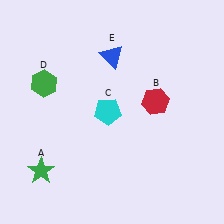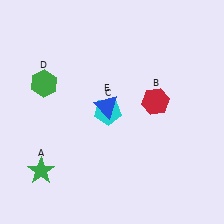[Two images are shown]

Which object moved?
The blue triangle (E) moved down.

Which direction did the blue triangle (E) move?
The blue triangle (E) moved down.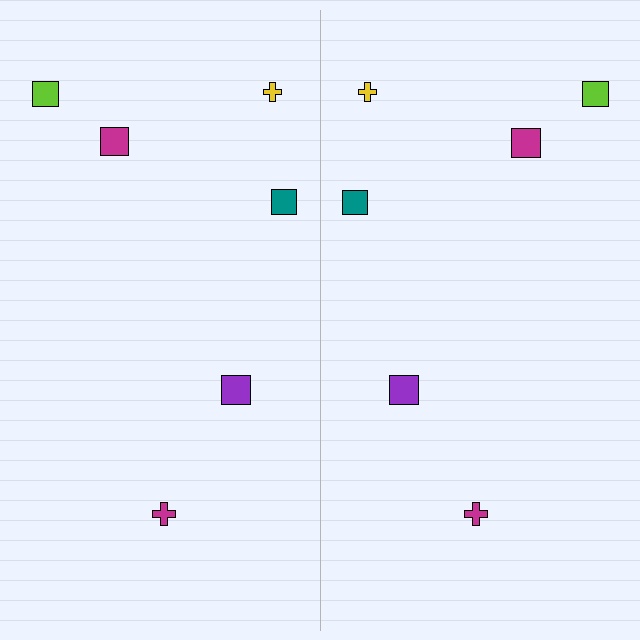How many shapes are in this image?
There are 12 shapes in this image.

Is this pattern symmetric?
Yes, this pattern has bilateral (reflection) symmetry.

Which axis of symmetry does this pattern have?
The pattern has a vertical axis of symmetry running through the center of the image.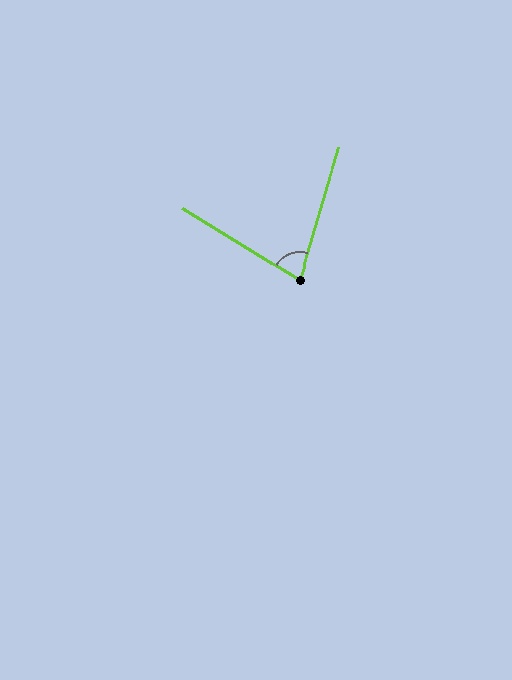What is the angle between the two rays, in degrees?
Approximately 75 degrees.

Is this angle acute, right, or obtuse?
It is acute.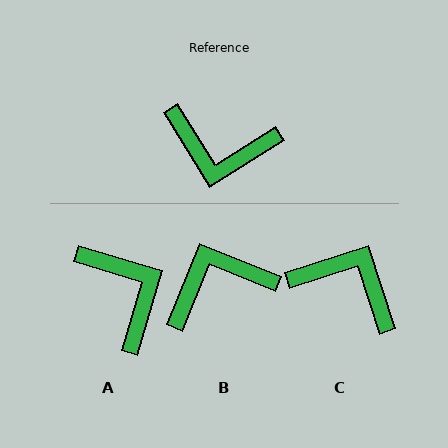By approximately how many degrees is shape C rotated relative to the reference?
Approximately 166 degrees counter-clockwise.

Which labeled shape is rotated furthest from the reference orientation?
C, about 166 degrees away.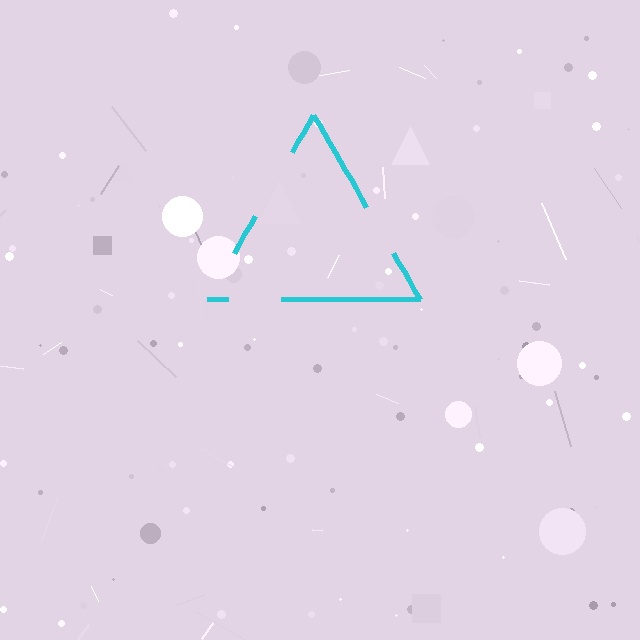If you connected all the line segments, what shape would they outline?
They would outline a triangle.